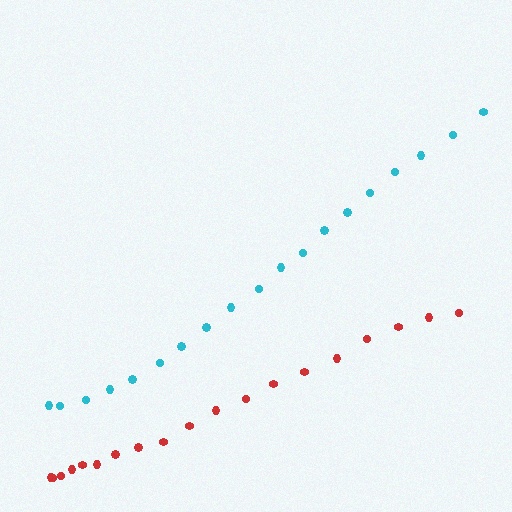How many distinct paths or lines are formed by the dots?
There are 2 distinct paths.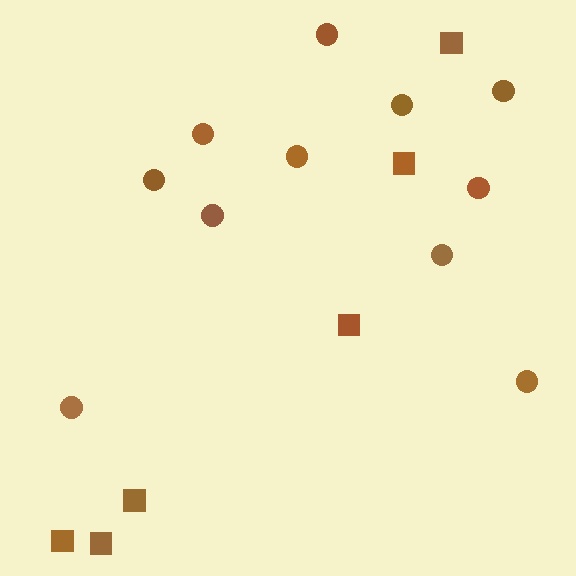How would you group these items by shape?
There are 2 groups: one group of circles (11) and one group of squares (6).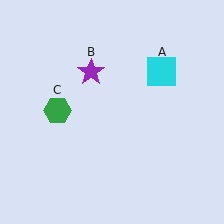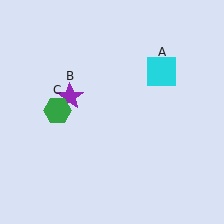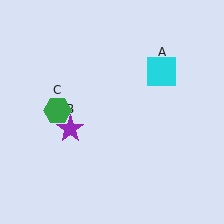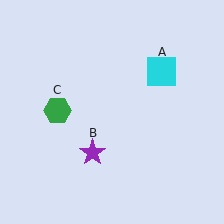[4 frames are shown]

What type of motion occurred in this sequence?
The purple star (object B) rotated counterclockwise around the center of the scene.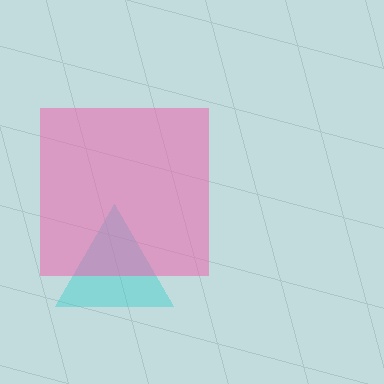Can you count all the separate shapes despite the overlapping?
Yes, there are 2 separate shapes.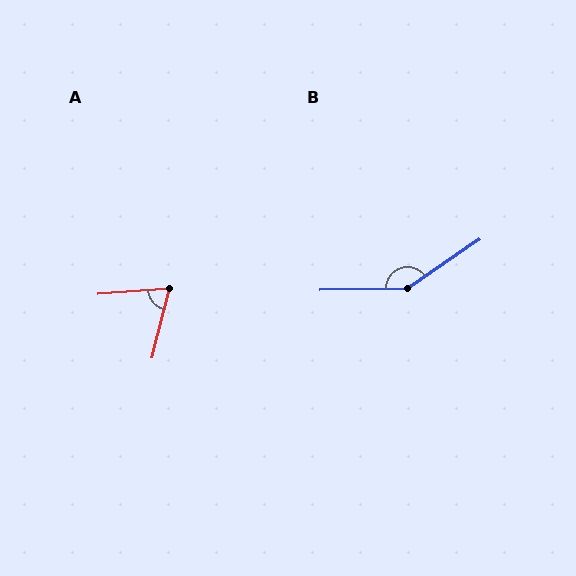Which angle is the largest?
B, at approximately 147 degrees.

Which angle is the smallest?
A, at approximately 71 degrees.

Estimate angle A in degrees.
Approximately 71 degrees.